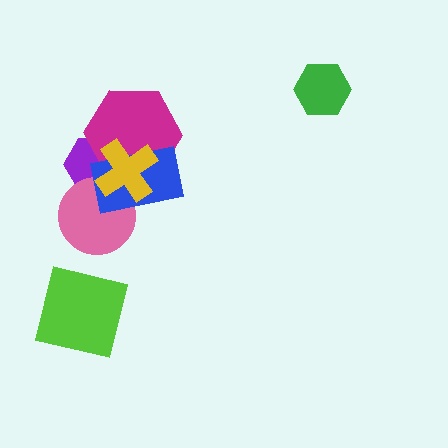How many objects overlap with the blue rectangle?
4 objects overlap with the blue rectangle.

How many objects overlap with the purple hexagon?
4 objects overlap with the purple hexagon.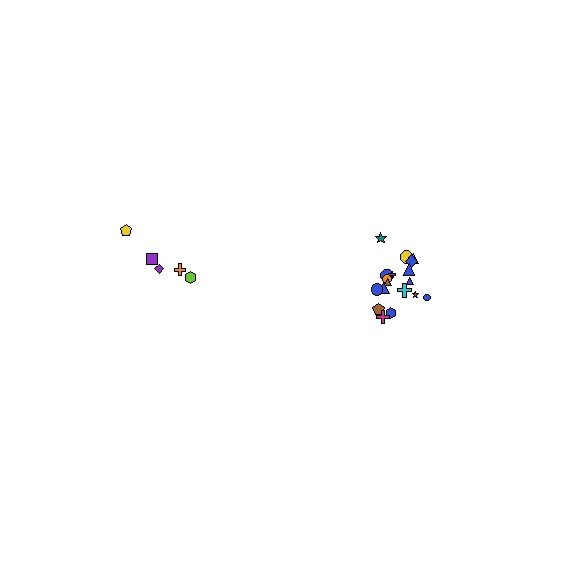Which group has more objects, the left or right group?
The right group.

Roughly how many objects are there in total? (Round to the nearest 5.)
Roughly 25 objects in total.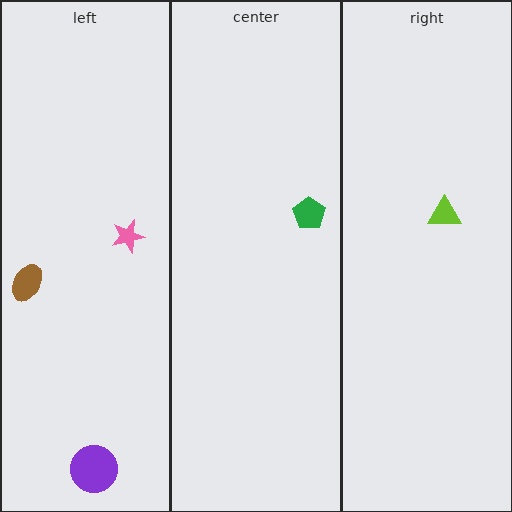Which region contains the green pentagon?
The center region.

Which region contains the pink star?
The left region.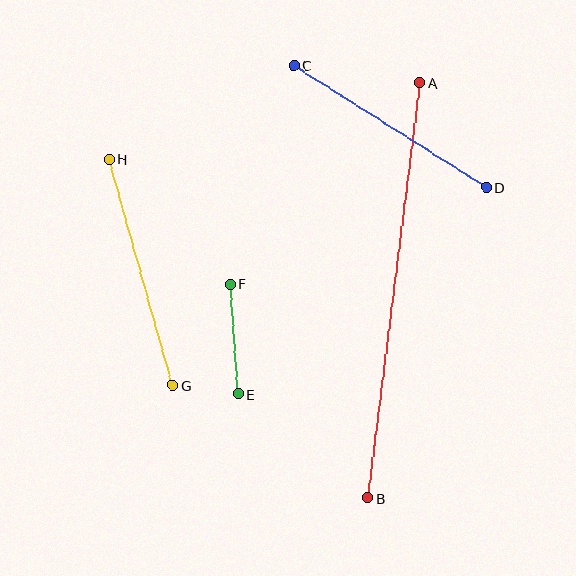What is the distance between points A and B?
The distance is approximately 419 pixels.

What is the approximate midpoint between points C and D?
The midpoint is at approximately (390, 126) pixels.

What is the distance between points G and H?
The distance is approximately 235 pixels.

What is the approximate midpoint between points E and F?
The midpoint is at approximately (234, 339) pixels.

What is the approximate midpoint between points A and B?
The midpoint is at approximately (394, 290) pixels.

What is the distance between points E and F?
The distance is approximately 110 pixels.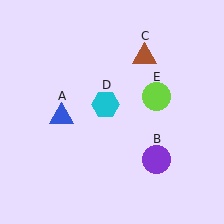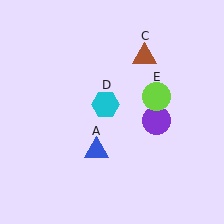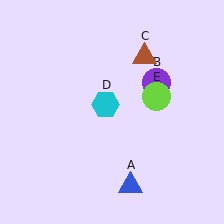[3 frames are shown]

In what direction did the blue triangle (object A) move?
The blue triangle (object A) moved down and to the right.